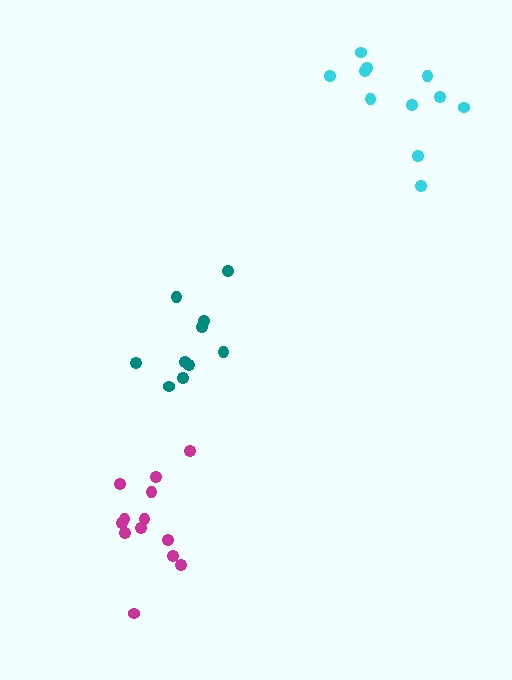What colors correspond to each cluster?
The clusters are colored: teal, cyan, magenta.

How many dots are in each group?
Group 1: 10 dots, Group 2: 11 dots, Group 3: 13 dots (34 total).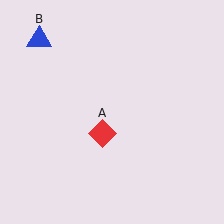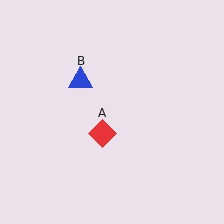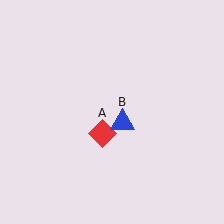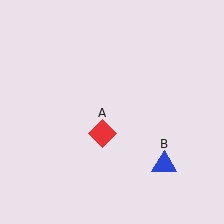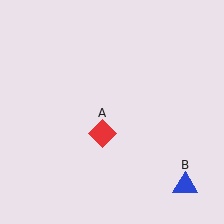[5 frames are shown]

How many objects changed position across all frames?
1 object changed position: blue triangle (object B).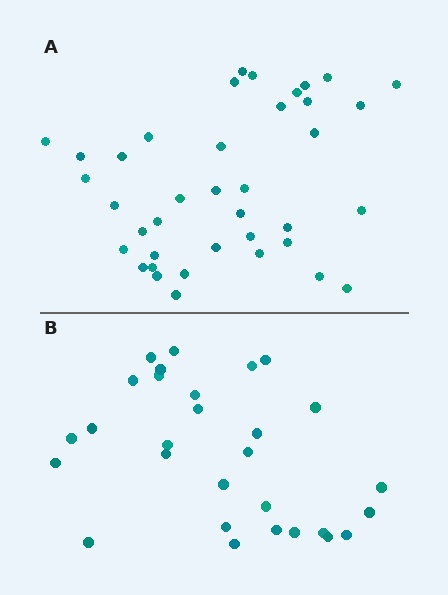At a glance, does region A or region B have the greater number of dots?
Region A (the top region) has more dots.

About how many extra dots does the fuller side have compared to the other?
Region A has roughly 10 or so more dots than region B.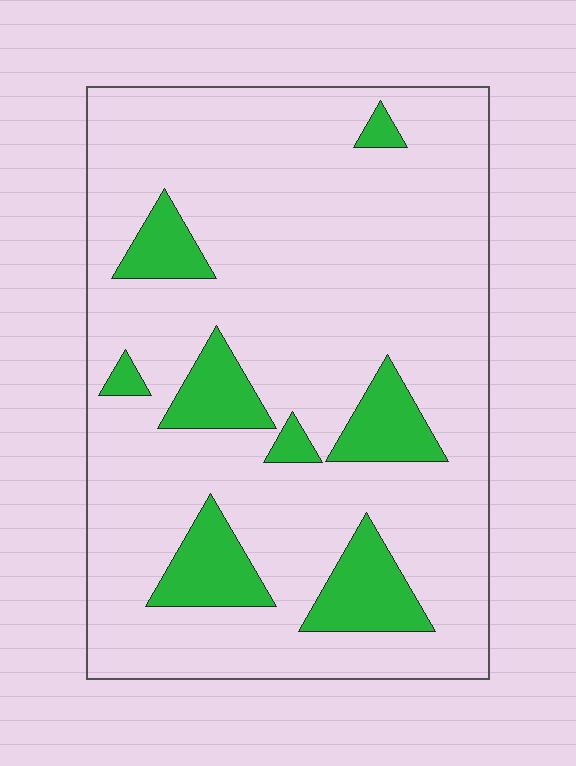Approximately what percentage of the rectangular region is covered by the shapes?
Approximately 15%.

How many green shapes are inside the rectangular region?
8.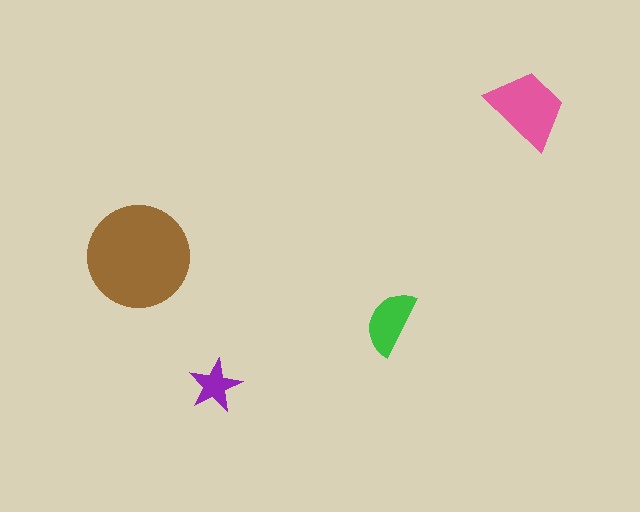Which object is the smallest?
The purple star.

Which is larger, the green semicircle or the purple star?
The green semicircle.